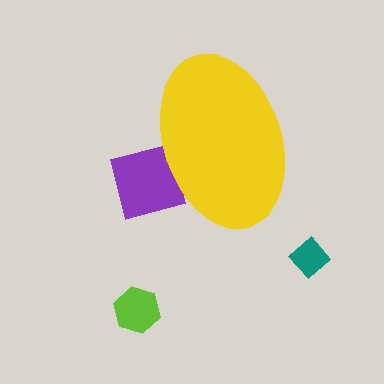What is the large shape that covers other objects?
A yellow ellipse.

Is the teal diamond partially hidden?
No, the teal diamond is fully visible.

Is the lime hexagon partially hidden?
No, the lime hexagon is fully visible.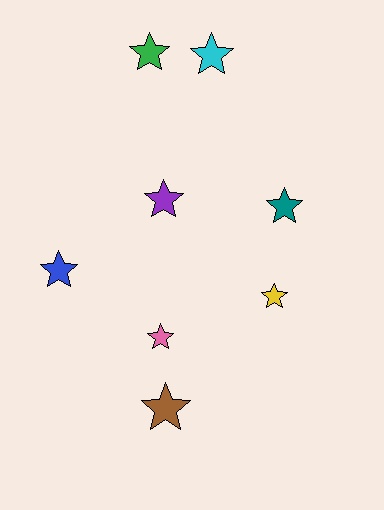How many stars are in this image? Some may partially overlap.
There are 8 stars.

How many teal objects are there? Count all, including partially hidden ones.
There is 1 teal object.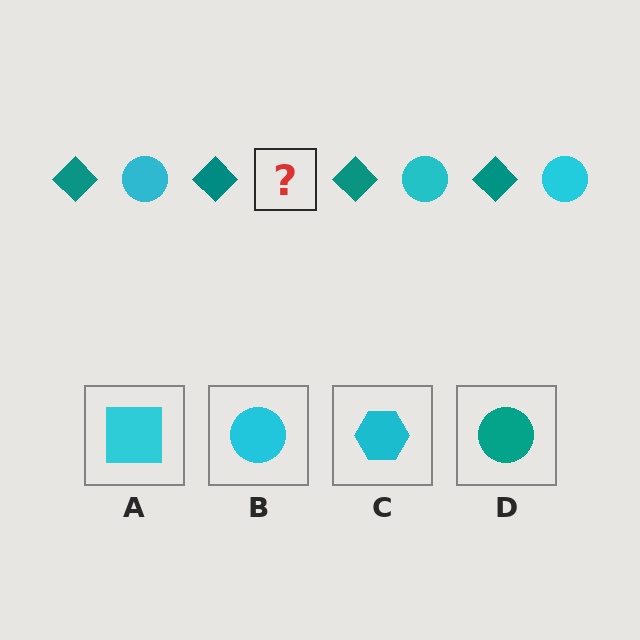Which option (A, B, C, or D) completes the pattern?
B.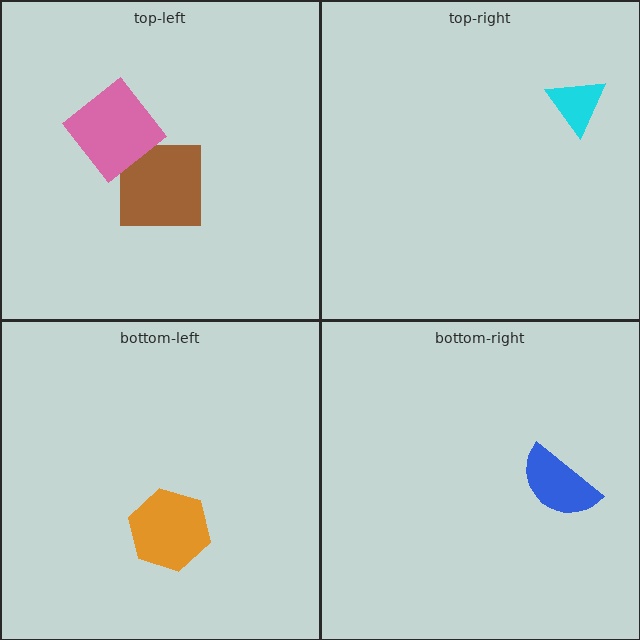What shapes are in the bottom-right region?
The blue semicircle.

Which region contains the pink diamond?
The top-left region.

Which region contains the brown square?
The top-left region.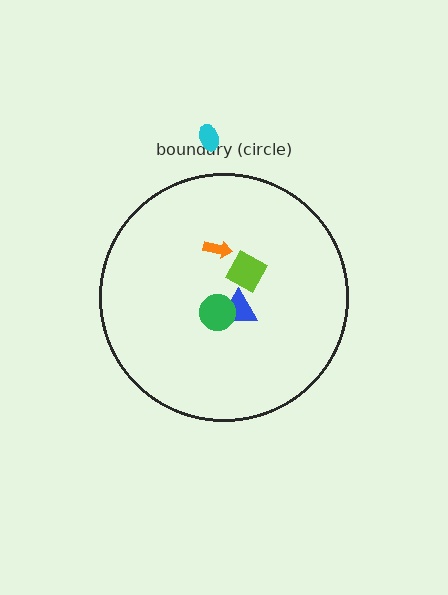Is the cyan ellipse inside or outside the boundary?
Outside.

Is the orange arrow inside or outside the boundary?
Inside.